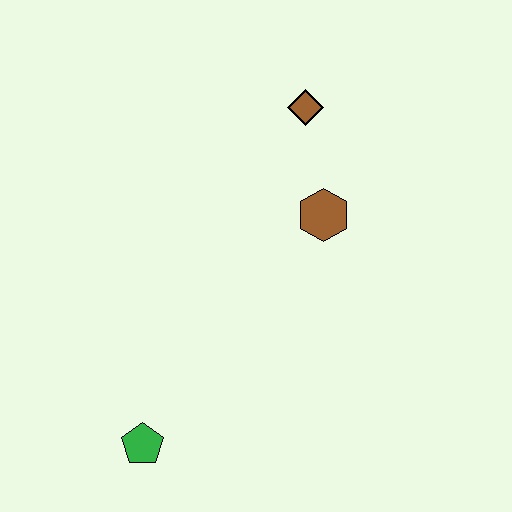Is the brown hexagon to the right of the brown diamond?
Yes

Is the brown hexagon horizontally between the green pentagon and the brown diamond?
No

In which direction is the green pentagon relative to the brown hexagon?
The green pentagon is below the brown hexagon.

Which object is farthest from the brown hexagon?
The green pentagon is farthest from the brown hexagon.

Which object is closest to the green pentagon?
The brown hexagon is closest to the green pentagon.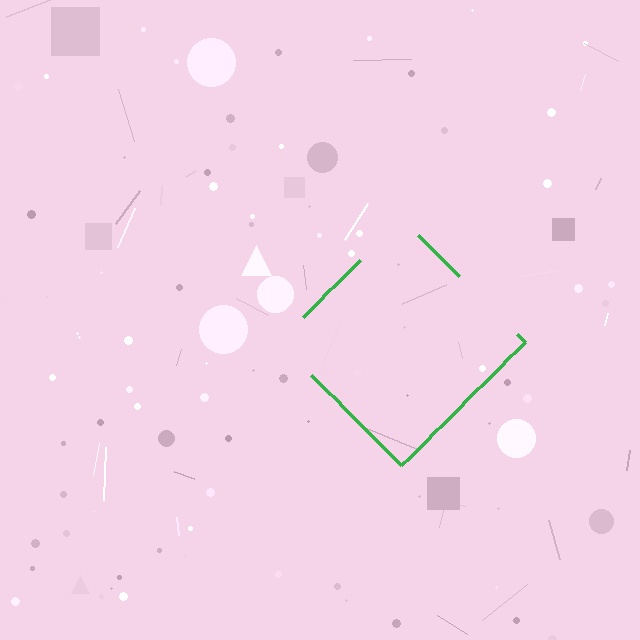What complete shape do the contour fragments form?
The contour fragments form a diamond.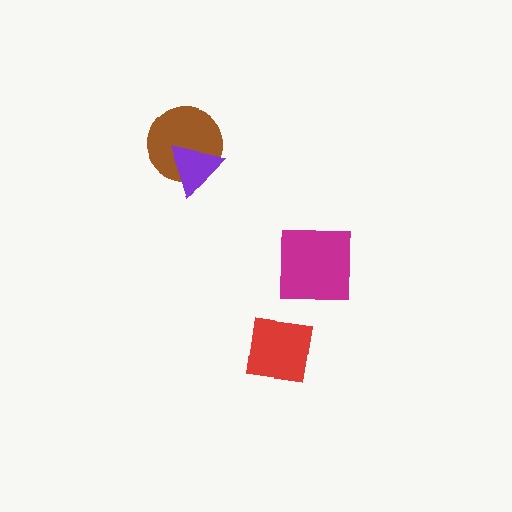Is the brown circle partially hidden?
Yes, it is partially covered by another shape.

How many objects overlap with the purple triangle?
1 object overlaps with the purple triangle.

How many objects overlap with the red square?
0 objects overlap with the red square.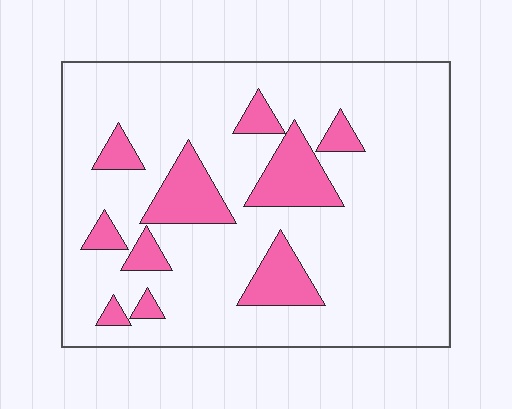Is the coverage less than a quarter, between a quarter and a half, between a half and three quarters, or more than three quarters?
Less than a quarter.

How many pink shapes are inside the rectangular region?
10.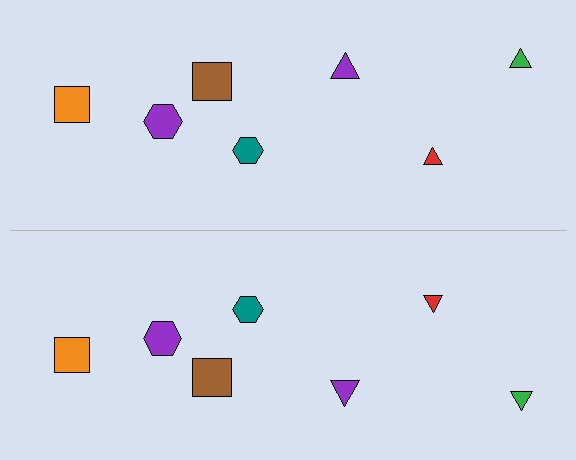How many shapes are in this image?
There are 14 shapes in this image.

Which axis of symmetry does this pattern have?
The pattern has a horizontal axis of symmetry running through the center of the image.